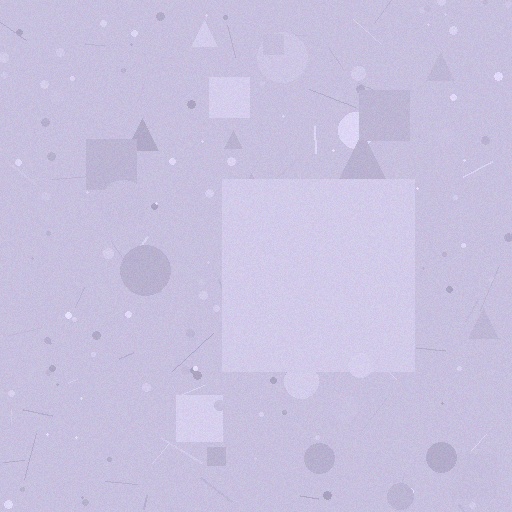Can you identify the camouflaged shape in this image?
The camouflaged shape is a square.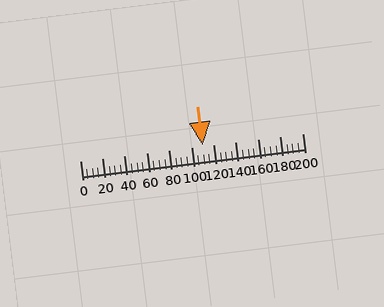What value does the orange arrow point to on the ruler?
The orange arrow points to approximately 110.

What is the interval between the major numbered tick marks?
The major tick marks are spaced 20 units apart.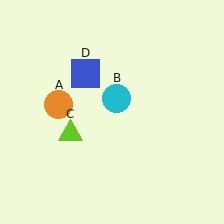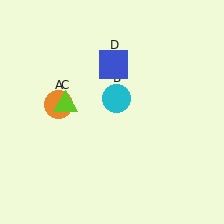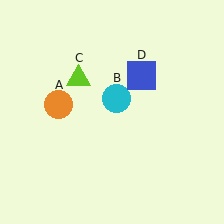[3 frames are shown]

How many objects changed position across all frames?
2 objects changed position: lime triangle (object C), blue square (object D).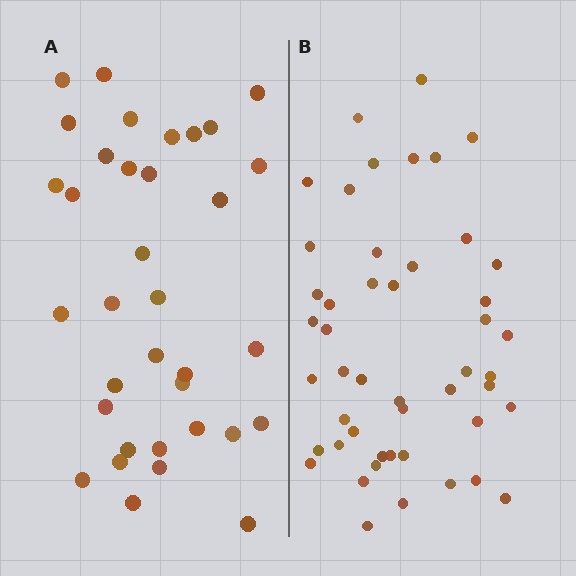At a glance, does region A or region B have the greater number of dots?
Region B (the right region) has more dots.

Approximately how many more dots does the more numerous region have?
Region B has approximately 15 more dots than region A.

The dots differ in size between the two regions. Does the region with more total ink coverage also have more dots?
No. Region A has more total ink coverage because its dots are larger, but region B actually contains more individual dots. Total area can be misleading — the number of items is what matters here.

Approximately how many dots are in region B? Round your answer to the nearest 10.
About 50 dots. (The exact count is 48, which rounds to 50.)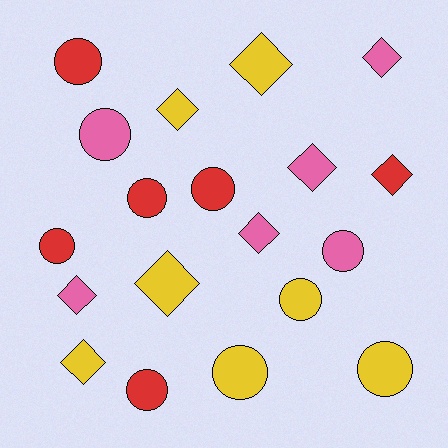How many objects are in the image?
There are 19 objects.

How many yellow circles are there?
There are 3 yellow circles.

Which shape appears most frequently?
Circle, with 10 objects.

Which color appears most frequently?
Yellow, with 7 objects.